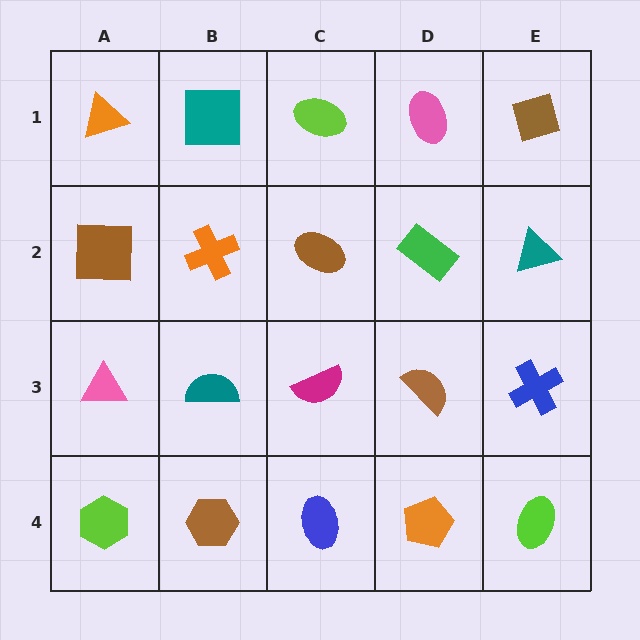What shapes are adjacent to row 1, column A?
A brown square (row 2, column A), a teal square (row 1, column B).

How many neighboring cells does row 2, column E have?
3.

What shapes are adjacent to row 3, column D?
A green rectangle (row 2, column D), an orange pentagon (row 4, column D), a magenta semicircle (row 3, column C), a blue cross (row 3, column E).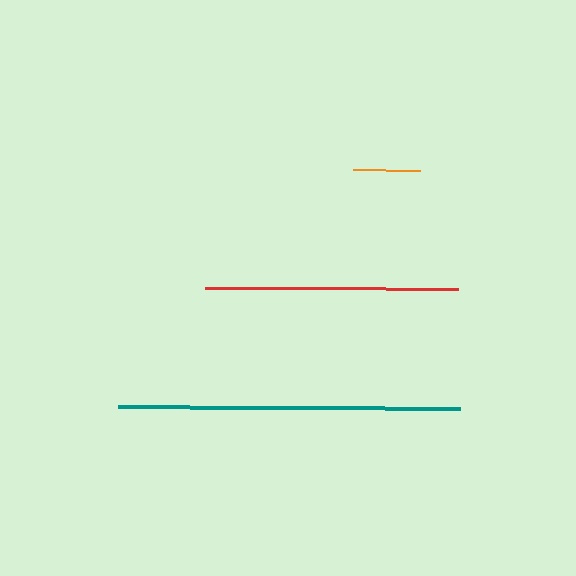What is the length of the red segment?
The red segment is approximately 253 pixels long.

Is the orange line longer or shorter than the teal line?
The teal line is longer than the orange line.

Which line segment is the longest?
The teal line is the longest at approximately 342 pixels.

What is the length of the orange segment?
The orange segment is approximately 67 pixels long.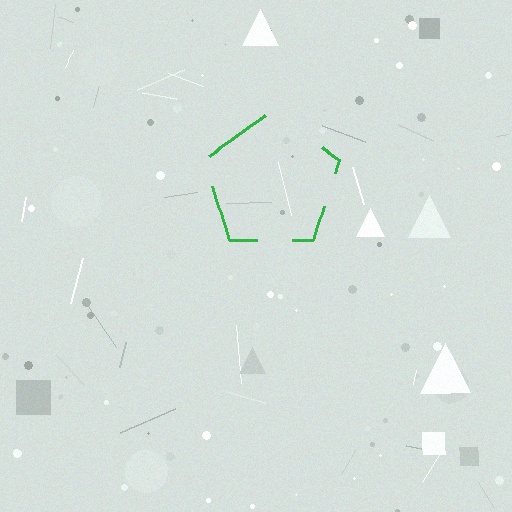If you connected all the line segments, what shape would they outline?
They would outline a pentagon.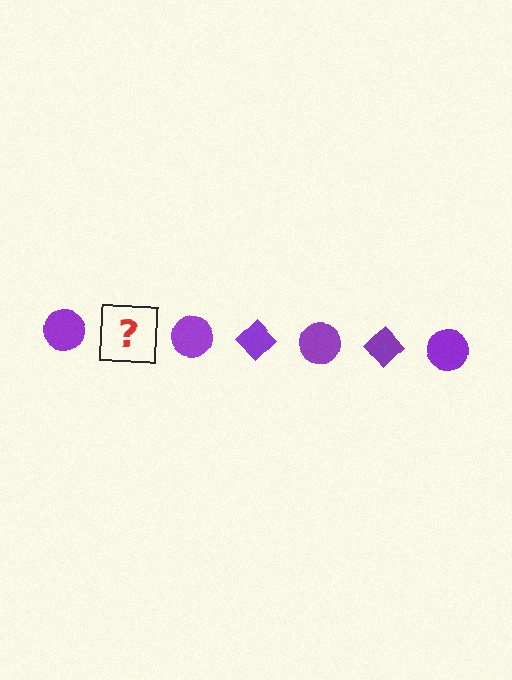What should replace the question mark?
The question mark should be replaced with a purple diamond.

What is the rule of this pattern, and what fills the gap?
The rule is that the pattern cycles through circle, diamond shapes in purple. The gap should be filled with a purple diamond.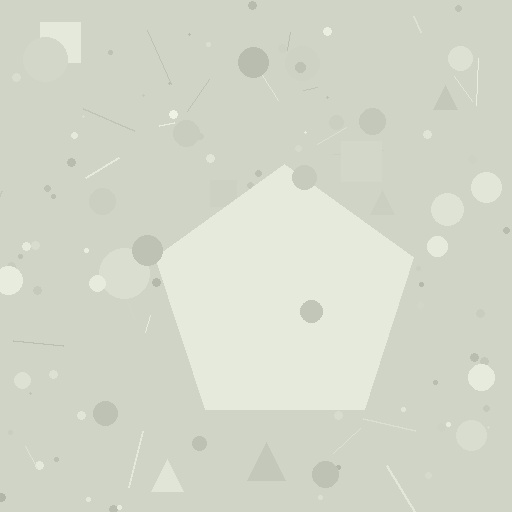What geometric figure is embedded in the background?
A pentagon is embedded in the background.